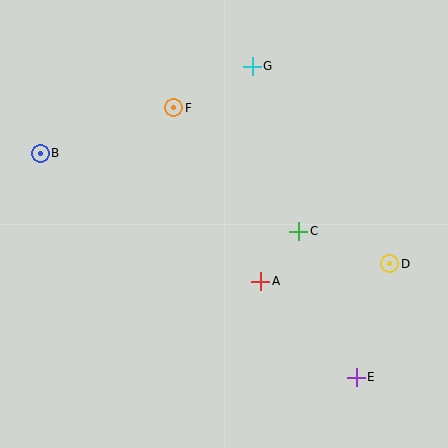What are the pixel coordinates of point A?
Point A is at (261, 281).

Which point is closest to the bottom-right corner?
Point E is closest to the bottom-right corner.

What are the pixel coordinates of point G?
Point G is at (252, 66).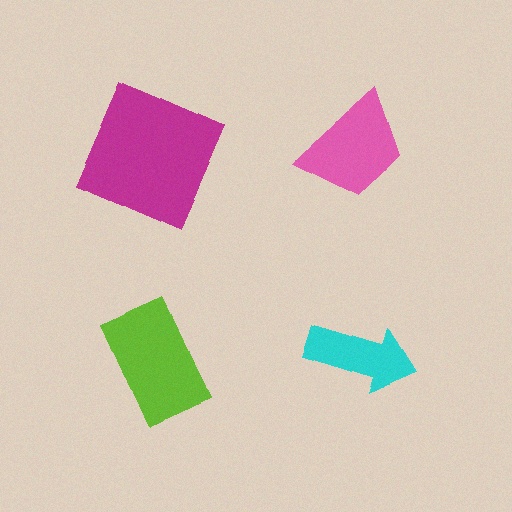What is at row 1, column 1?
A magenta square.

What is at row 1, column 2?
A pink trapezoid.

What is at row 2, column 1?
A lime rectangle.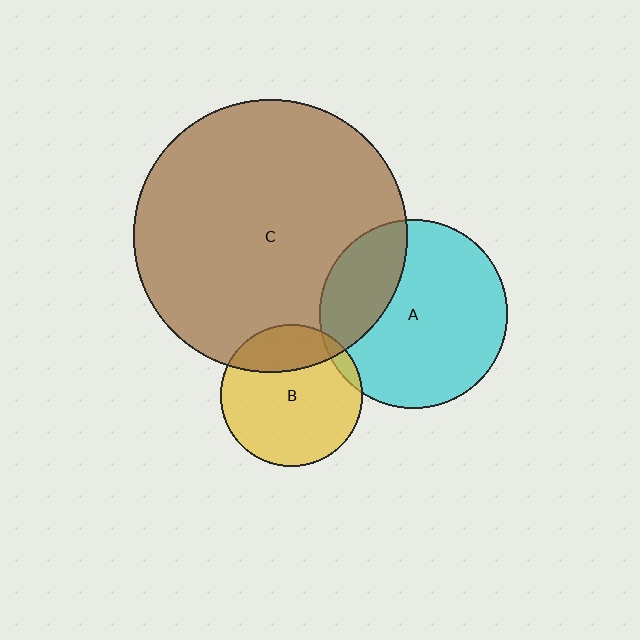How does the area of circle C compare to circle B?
Approximately 3.7 times.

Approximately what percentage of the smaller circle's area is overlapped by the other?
Approximately 5%.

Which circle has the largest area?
Circle C (brown).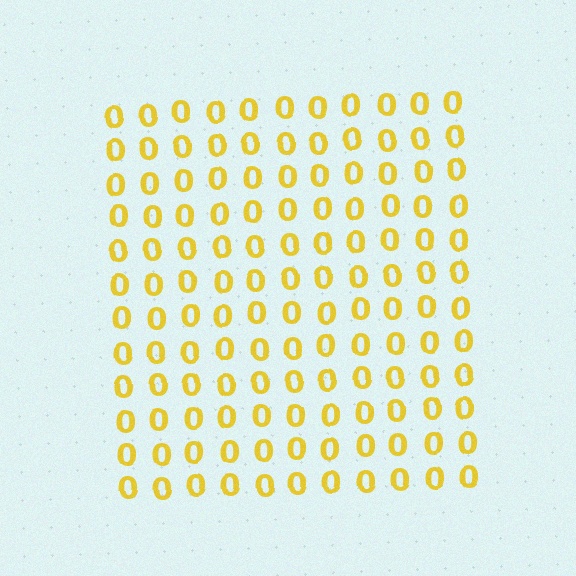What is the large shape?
The large shape is a square.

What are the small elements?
The small elements are digit 0's.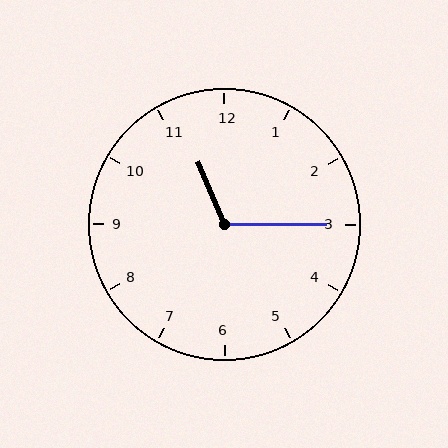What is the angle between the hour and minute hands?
Approximately 112 degrees.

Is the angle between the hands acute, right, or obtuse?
It is obtuse.